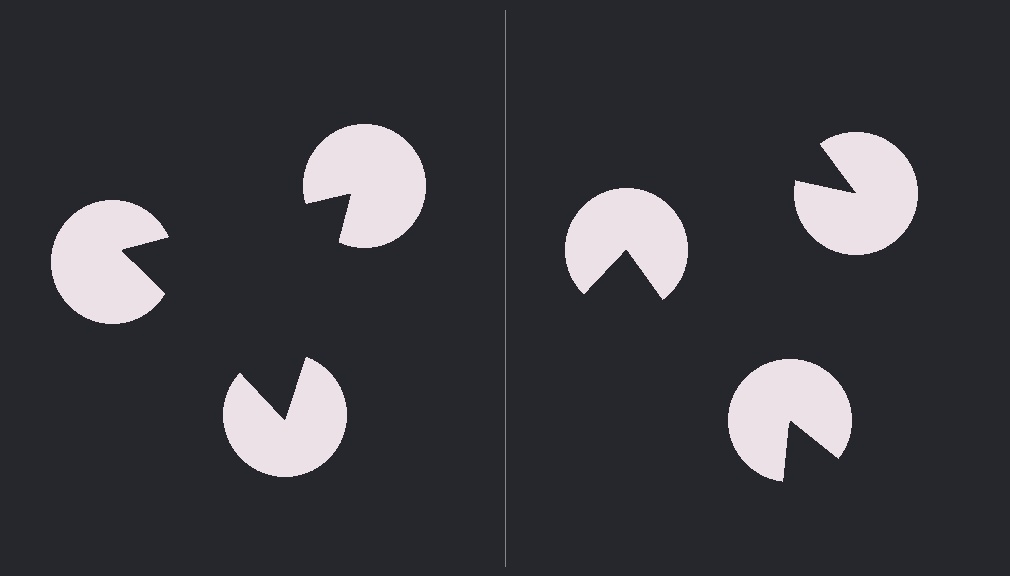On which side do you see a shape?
An illusory triangle appears on the left side. On the right side the wedge cuts are rotated, so no coherent shape forms.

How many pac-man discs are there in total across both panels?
6 — 3 on each side.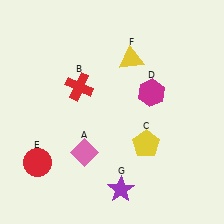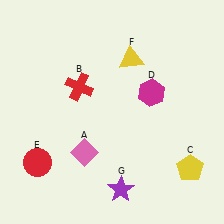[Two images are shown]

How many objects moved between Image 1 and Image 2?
1 object moved between the two images.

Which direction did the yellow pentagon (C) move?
The yellow pentagon (C) moved right.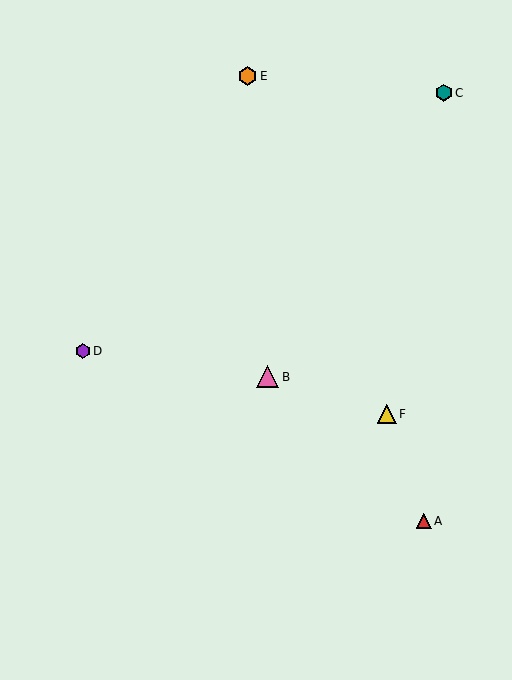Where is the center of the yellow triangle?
The center of the yellow triangle is at (387, 414).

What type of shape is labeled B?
Shape B is a pink triangle.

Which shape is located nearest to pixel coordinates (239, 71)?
The orange hexagon (labeled E) at (248, 76) is nearest to that location.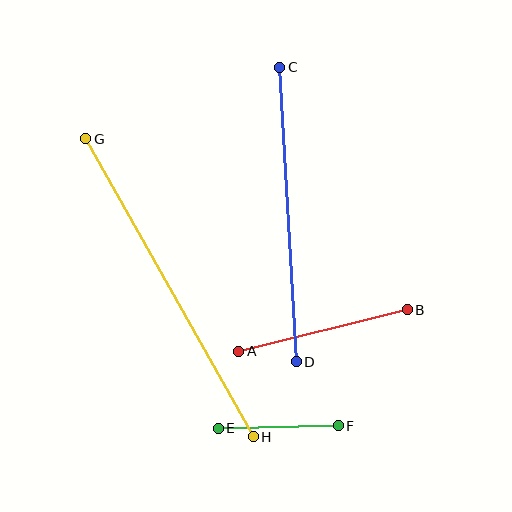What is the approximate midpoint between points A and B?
The midpoint is at approximately (323, 330) pixels.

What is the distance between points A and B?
The distance is approximately 174 pixels.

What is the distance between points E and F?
The distance is approximately 120 pixels.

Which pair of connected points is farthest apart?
Points G and H are farthest apart.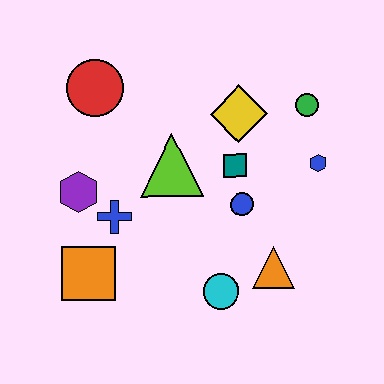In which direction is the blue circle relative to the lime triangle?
The blue circle is to the right of the lime triangle.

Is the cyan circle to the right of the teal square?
No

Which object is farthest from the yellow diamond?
The orange square is farthest from the yellow diamond.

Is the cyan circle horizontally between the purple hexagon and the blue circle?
Yes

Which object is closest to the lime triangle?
The teal square is closest to the lime triangle.